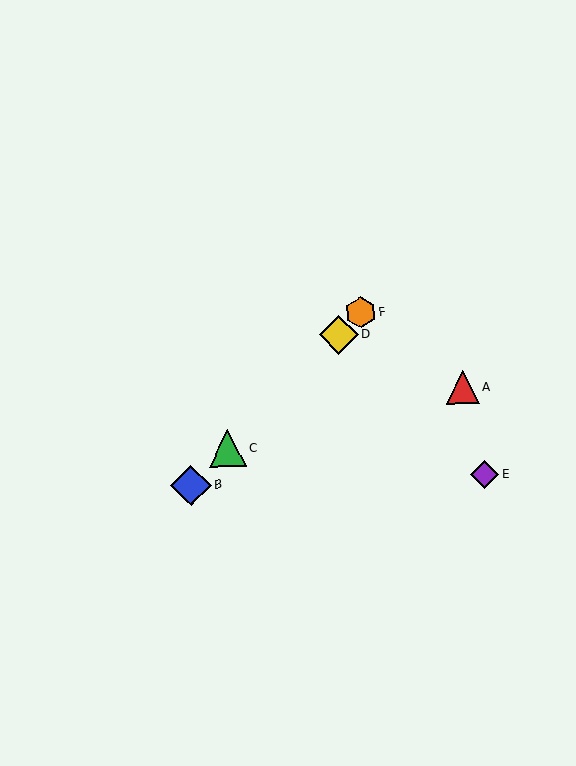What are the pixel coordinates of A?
Object A is at (463, 387).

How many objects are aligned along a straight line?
4 objects (B, C, D, F) are aligned along a straight line.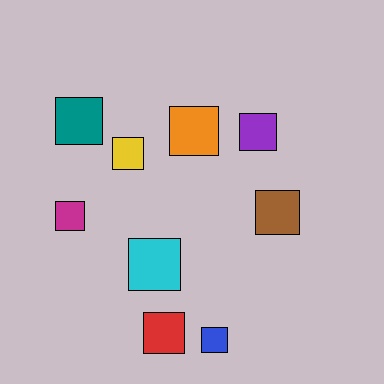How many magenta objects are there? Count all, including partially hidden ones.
There is 1 magenta object.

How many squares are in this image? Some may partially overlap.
There are 9 squares.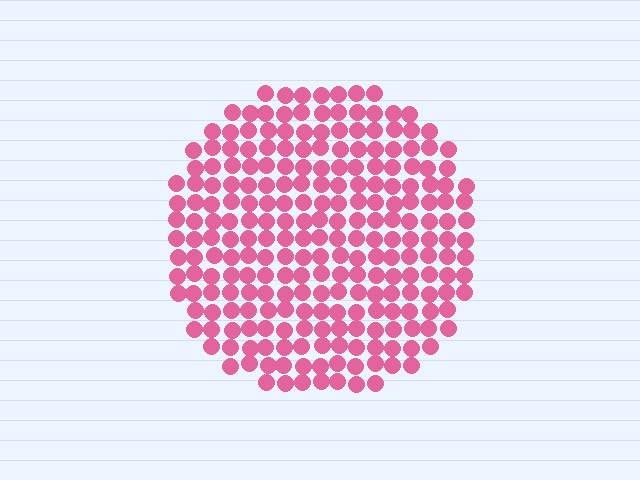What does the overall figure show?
The overall figure shows a circle.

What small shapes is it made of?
It is made of small circles.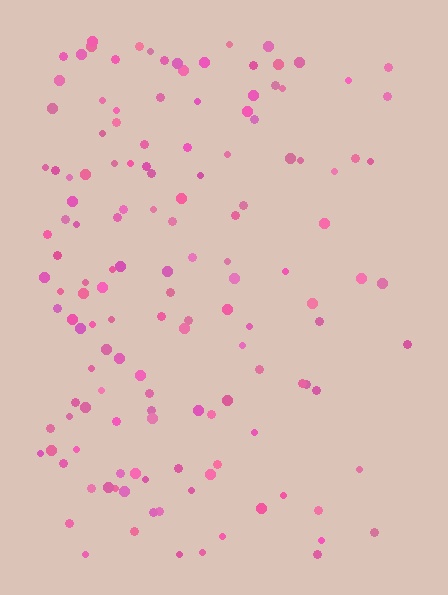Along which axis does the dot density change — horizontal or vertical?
Horizontal.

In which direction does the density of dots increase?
From right to left, with the left side densest.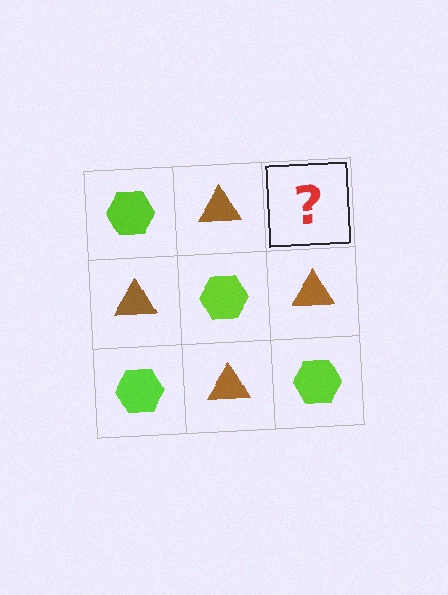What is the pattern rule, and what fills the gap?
The rule is that it alternates lime hexagon and brown triangle in a checkerboard pattern. The gap should be filled with a lime hexagon.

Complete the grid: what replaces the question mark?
The question mark should be replaced with a lime hexagon.